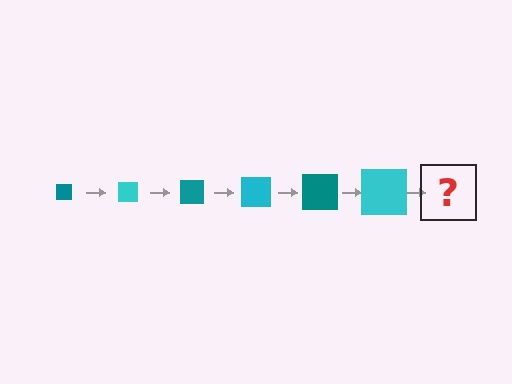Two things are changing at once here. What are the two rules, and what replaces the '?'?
The two rules are that the square grows larger each step and the color cycles through teal and cyan. The '?' should be a teal square, larger than the previous one.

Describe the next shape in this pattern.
It should be a teal square, larger than the previous one.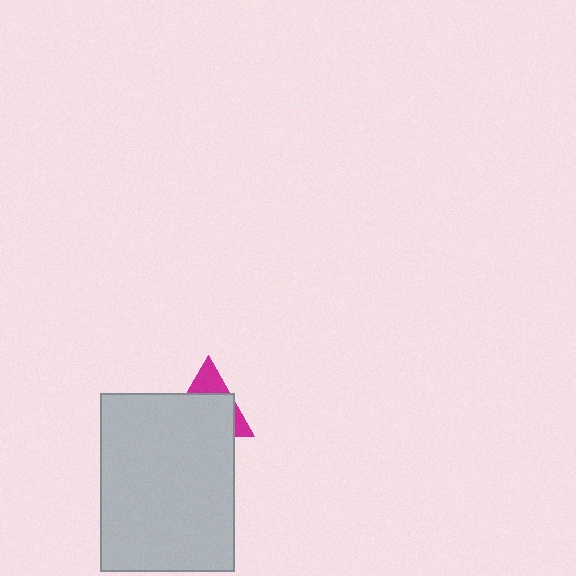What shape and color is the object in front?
The object in front is a light gray rectangle.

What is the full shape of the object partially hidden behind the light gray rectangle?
The partially hidden object is a magenta triangle.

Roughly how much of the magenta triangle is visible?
A small part of it is visible (roughly 31%).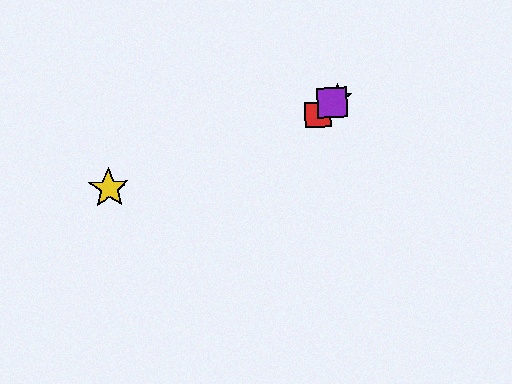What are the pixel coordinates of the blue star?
The blue star is at (338, 99).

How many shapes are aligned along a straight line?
4 shapes (the red square, the blue star, the green star, the purple square) are aligned along a straight line.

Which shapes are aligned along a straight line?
The red square, the blue star, the green star, the purple square are aligned along a straight line.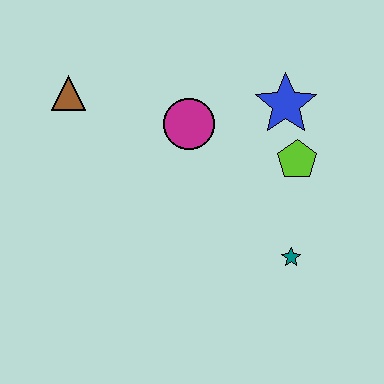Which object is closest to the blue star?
The lime pentagon is closest to the blue star.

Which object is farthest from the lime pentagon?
The brown triangle is farthest from the lime pentagon.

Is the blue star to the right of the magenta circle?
Yes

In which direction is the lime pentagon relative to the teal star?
The lime pentagon is above the teal star.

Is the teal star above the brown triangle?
No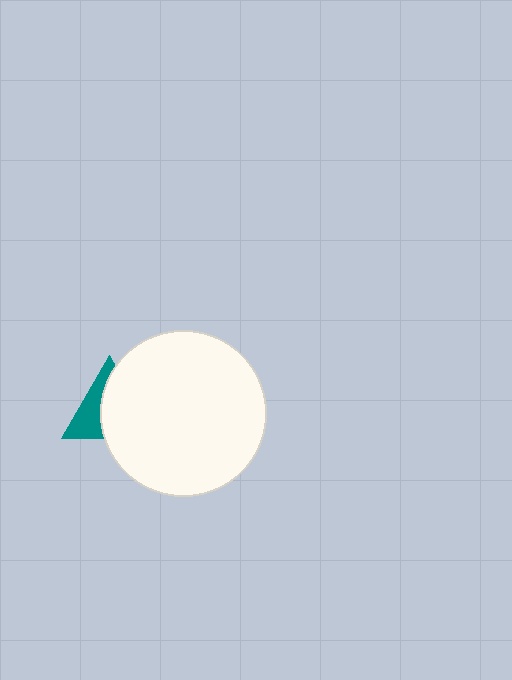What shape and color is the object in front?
The object in front is a white circle.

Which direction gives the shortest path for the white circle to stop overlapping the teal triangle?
Moving right gives the shortest separation.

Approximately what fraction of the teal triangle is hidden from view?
Roughly 60% of the teal triangle is hidden behind the white circle.